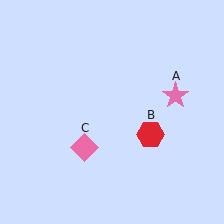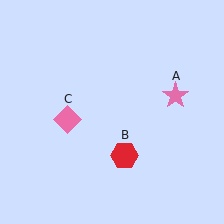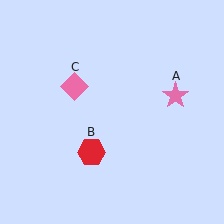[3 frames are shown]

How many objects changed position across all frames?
2 objects changed position: red hexagon (object B), pink diamond (object C).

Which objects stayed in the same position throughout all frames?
Pink star (object A) remained stationary.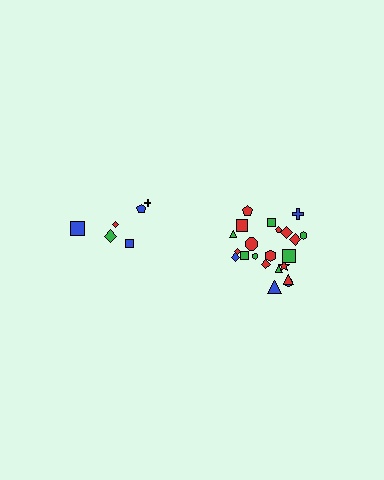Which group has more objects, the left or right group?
The right group.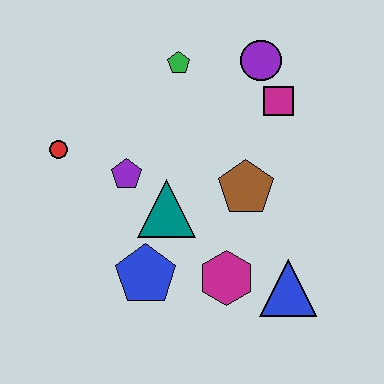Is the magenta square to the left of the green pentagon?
No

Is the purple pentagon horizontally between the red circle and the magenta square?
Yes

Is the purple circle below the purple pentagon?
No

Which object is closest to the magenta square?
The purple circle is closest to the magenta square.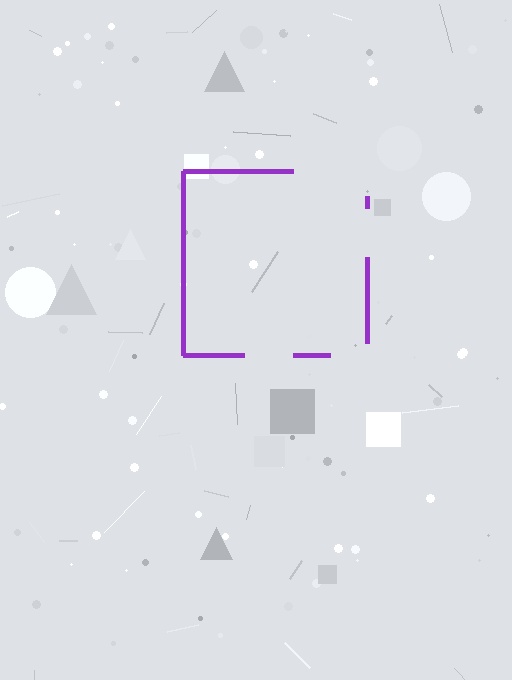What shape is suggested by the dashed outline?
The dashed outline suggests a square.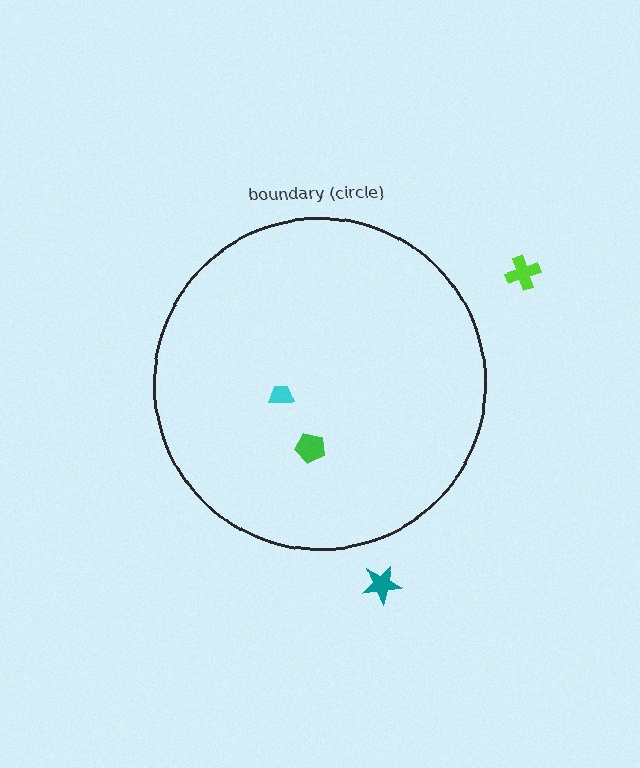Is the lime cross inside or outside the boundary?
Outside.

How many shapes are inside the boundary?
2 inside, 2 outside.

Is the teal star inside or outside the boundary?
Outside.